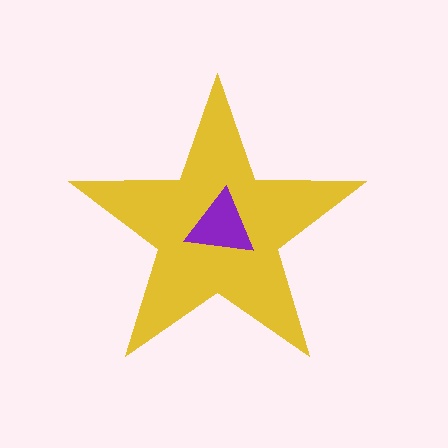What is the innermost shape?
The purple triangle.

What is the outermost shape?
The yellow star.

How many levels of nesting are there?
2.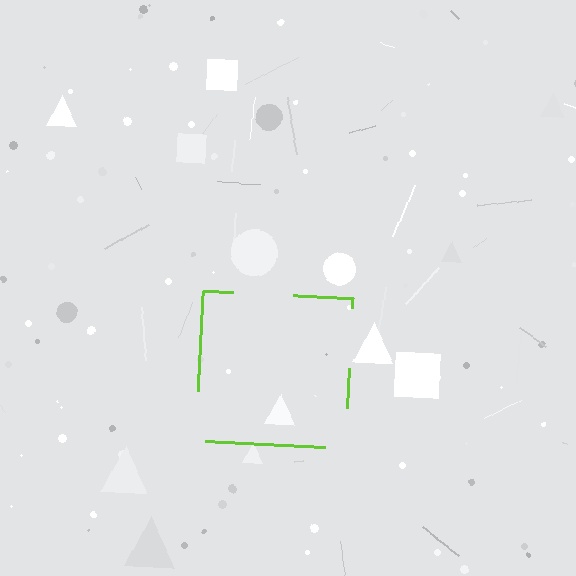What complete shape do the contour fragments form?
The contour fragments form a square.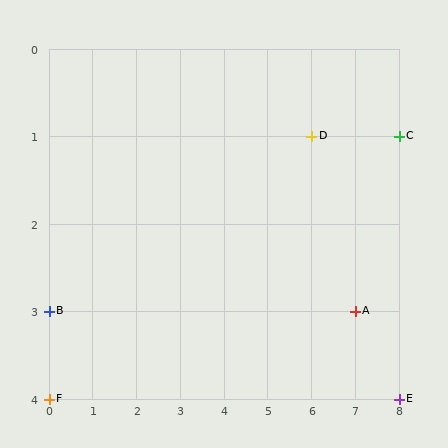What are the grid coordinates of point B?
Point B is at grid coordinates (0, 3).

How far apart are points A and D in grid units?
Points A and D are 1 column and 2 rows apart (about 2.2 grid units diagonally).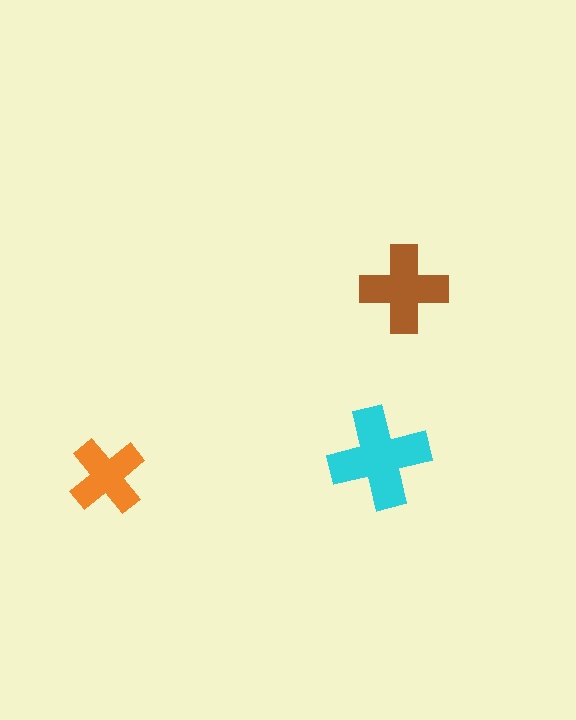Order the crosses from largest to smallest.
the cyan one, the brown one, the orange one.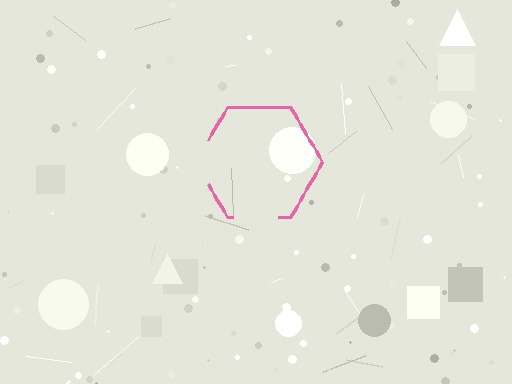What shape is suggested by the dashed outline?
The dashed outline suggests a hexagon.